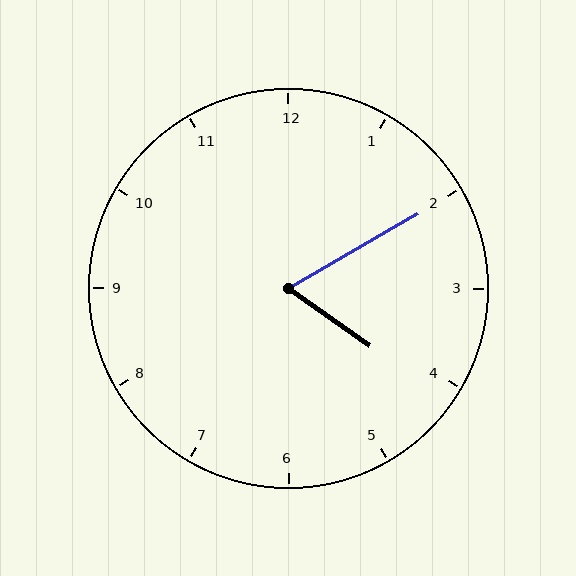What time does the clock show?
4:10.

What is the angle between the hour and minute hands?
Approximately 65 degrees.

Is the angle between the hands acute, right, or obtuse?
It is acute.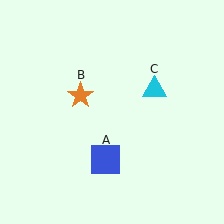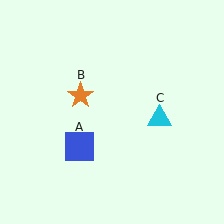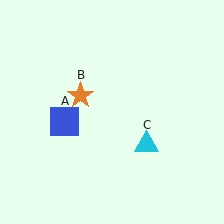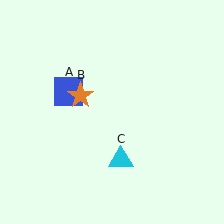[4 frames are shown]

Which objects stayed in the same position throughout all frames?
Orange star (object B) remained stationary.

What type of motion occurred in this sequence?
The blue square (object A), cyan triangle (object C) rotated clockwise around the center of the scene.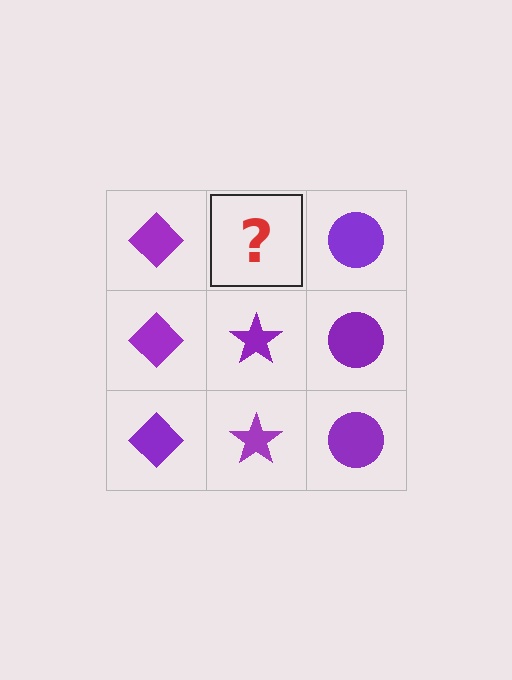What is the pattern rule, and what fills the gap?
The rule is that each column has a consistent shape. The gap should be filled with a purple star.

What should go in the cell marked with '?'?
The missing cell should contain a purple star.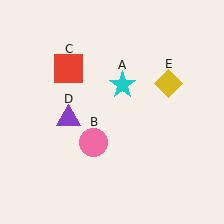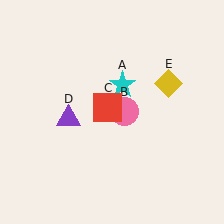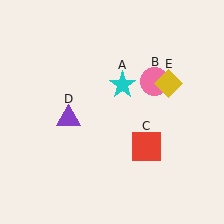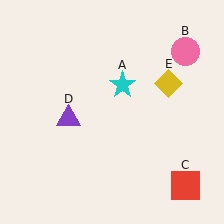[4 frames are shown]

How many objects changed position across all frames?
2 objects changed position: pink circle (object B), red square (object C).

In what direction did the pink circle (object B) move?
The pink circle (object B) moved up and to the right.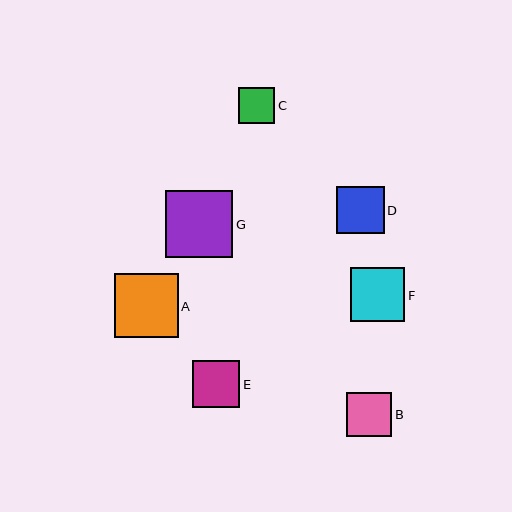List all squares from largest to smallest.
From largest to smallest: G, A, F, E, D, B, C.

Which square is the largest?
Square G is the largest with a size of approximately 67 pixels.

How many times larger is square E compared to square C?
Square E is approximately 1.3 times the size of square C.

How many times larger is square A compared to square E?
Square A is approximately 1.3 times the size of square E.